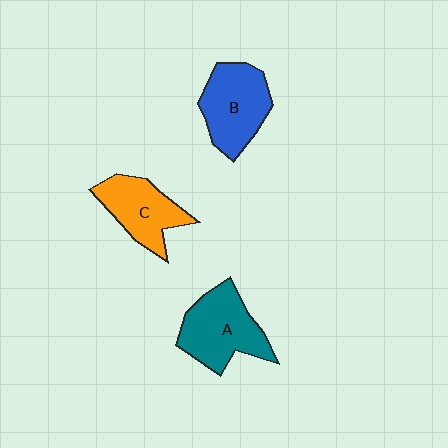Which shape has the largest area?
Shape A (teal).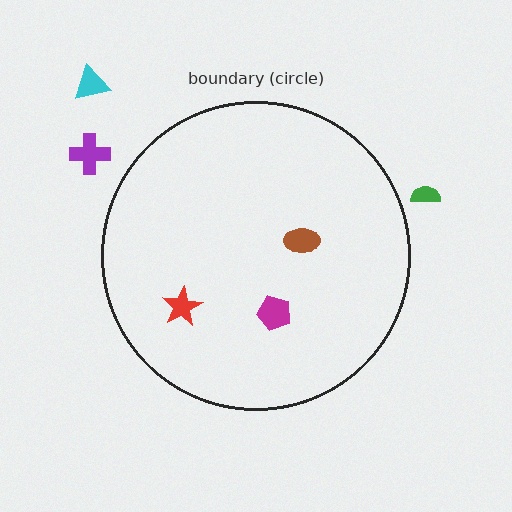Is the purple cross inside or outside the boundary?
Outside.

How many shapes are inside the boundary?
3 inside, 3 outside.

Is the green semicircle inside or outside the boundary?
Outside.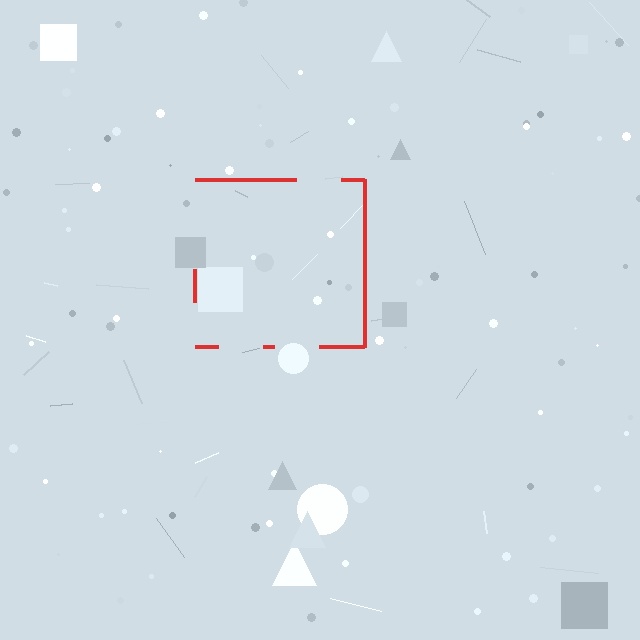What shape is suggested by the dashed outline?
The dashed outline suggests a square.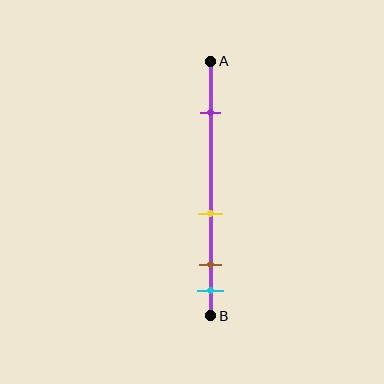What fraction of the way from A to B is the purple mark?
The purple mark is approximately 20% (0.2) of the way from A to B.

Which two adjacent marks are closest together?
The brown and cyan marks are the closest adjacent pair.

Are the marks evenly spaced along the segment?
No, the marks are not evenly spaced.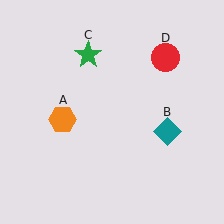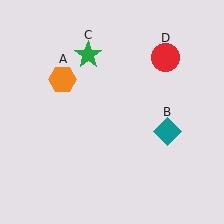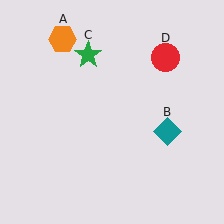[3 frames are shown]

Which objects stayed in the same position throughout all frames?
Teal diamond (object B) and green star (object C) and red circle (object D) remained stationary.